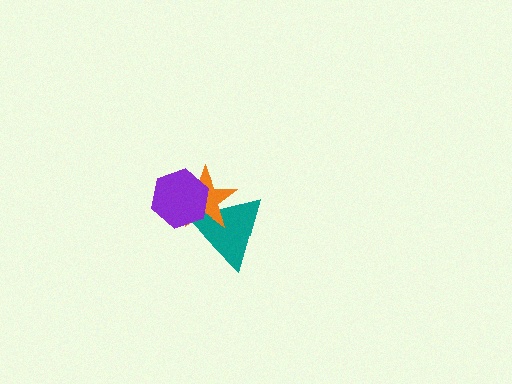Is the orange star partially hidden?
Yes, it is partially covered by another shape.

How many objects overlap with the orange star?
2 objects overlap with the orange star.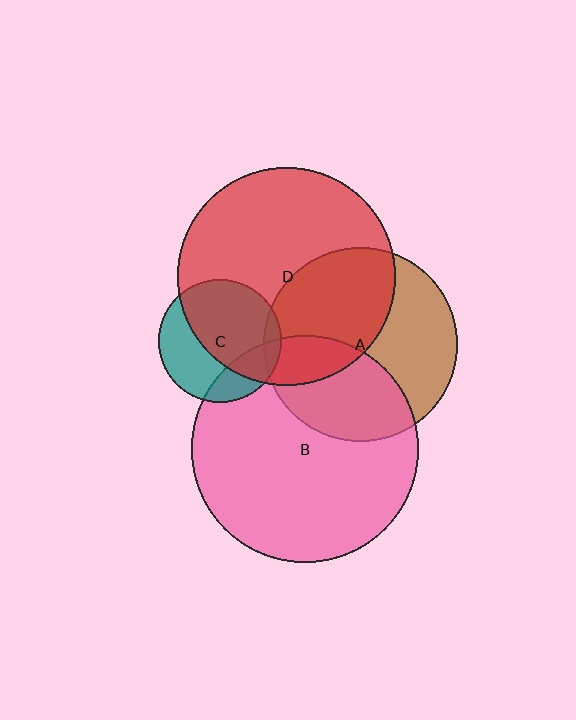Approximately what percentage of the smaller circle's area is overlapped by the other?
Approximately 10%.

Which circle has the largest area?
Circle B (pink).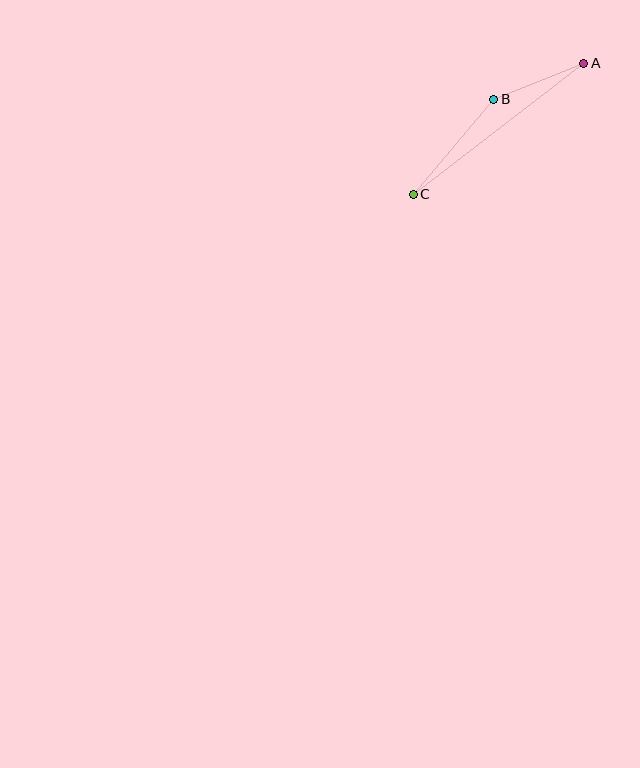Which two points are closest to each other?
Points A and B are closest to each other.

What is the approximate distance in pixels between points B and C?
The distance between B and C is approximately 125 pixels.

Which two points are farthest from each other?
Points A and C are farthest from each other.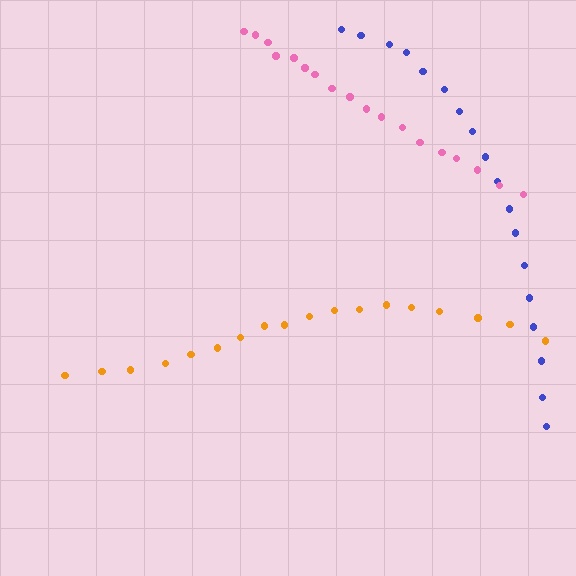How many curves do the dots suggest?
There are 3 distinct paths.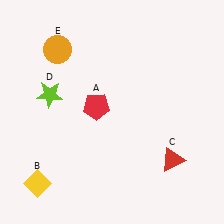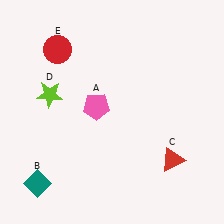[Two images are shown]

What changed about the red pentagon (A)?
In Image 1, A is red. In Image 2, it changed to pink.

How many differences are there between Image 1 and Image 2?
There are 3 differences between the two images.